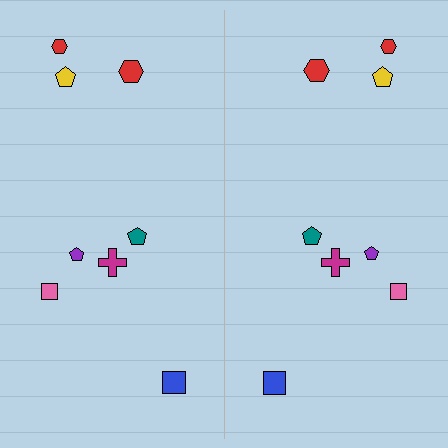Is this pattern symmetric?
Yes, this pattern has bilateral (reflection) symmetry.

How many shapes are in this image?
There are 16 shapes in this image.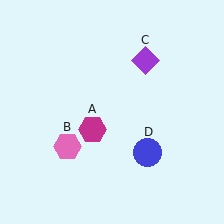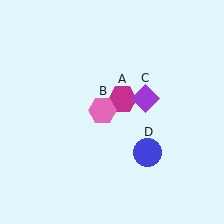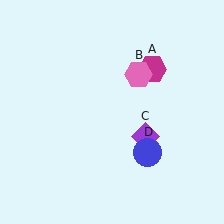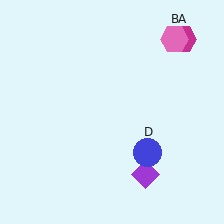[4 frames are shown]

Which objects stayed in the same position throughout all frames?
Blue circle (object D) remained stationary.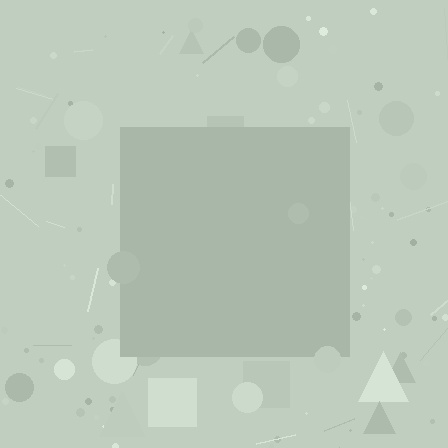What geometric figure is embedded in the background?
A square is embedded in the background.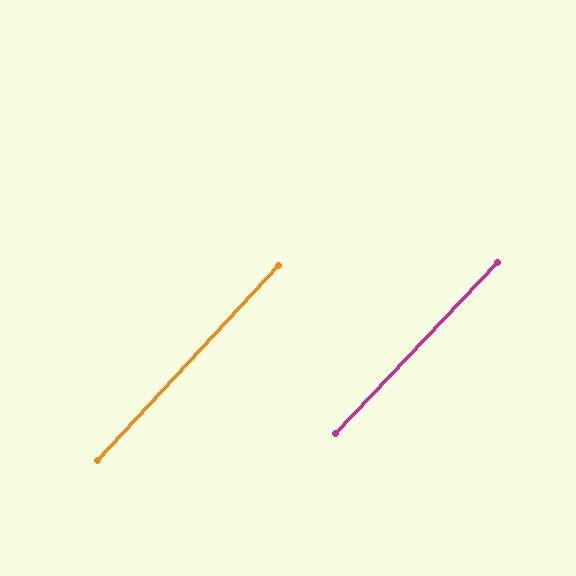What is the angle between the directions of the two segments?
Approximately 1 degree.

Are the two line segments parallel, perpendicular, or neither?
Parallel — their directions differ by only 0.5°.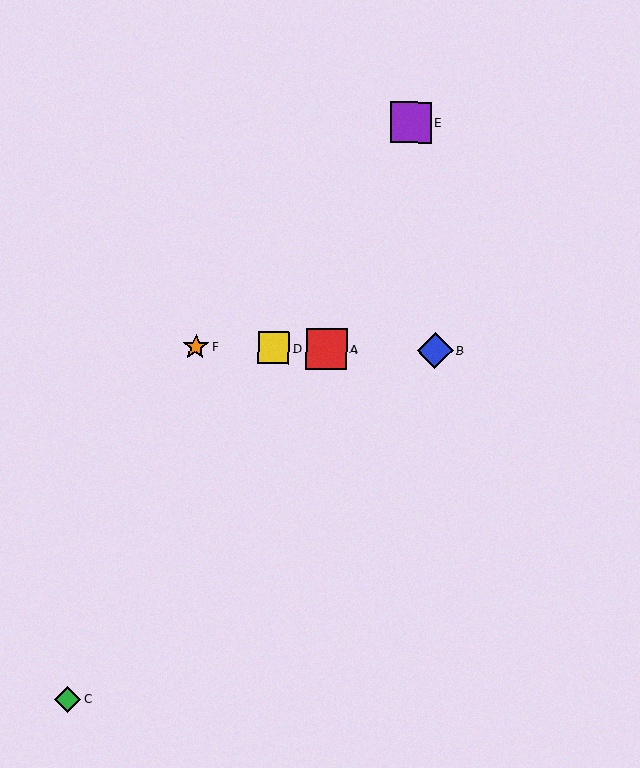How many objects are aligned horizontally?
4 objects (A, B, D, F) are aligned horizontally.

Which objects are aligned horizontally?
Objects A, B, D, F are aligned horizontally.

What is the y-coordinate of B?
Object B is at y≈351.